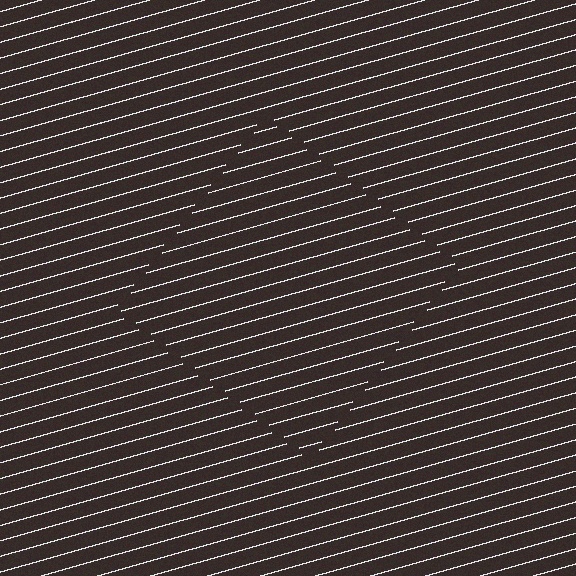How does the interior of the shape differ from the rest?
The interior of the shape contains the same grating, shifted by half a period — the contour is defined by the phase discontinuity where line-ends from the inner and outer gratings abut.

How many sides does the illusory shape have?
4 sides — the line-ends trace a square.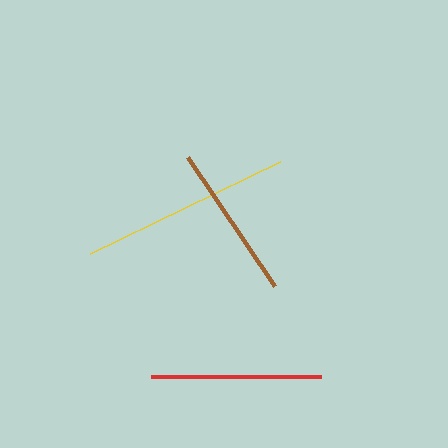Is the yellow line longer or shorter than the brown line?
The yellow line is longer than the brown line.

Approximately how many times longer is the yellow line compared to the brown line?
The yellow line is approximately 1.4 times the length of the brown line.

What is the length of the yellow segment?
The yellow segment is approximately 211 pixels long.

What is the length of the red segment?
The red segment is approximately 171 pixels long.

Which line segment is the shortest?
The brown line is the shortest at approximately 156 pixels.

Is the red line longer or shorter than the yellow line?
The yellow line is longer than the red line.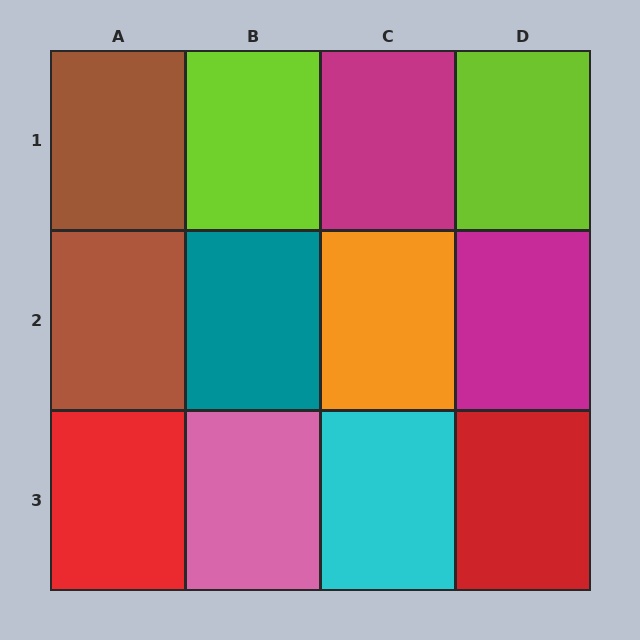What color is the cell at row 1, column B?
Lime.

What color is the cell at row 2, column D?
Magenta.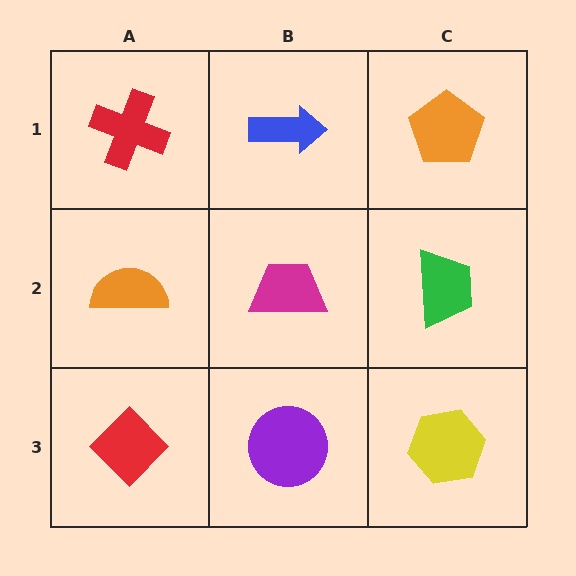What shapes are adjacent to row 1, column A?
An orange semicircle (row 2, column A), a blue arrow (row 1, column B).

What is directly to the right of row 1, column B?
An orange pentagon.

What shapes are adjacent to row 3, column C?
A green trapezoid (row 2, column C), a purple circle (row 3, column B).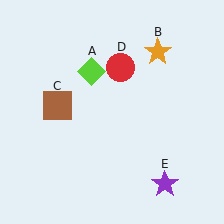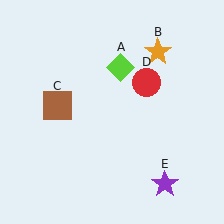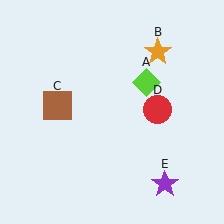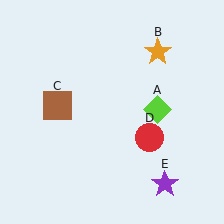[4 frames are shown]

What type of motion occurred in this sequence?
The lime diamond (object A), red circle (object D) rotated clockwise around the center of the scene.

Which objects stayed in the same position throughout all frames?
Orange star (object B) and brown square (object C) and purple star (object E) remained stationary.